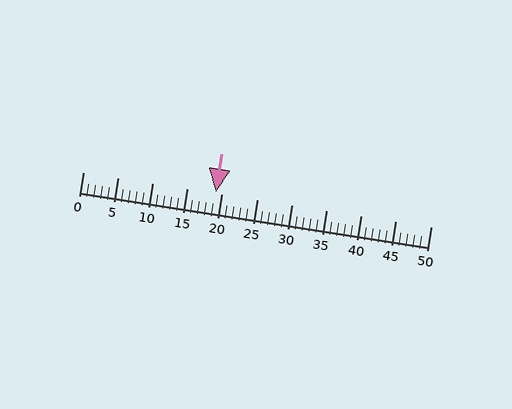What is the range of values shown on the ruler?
The ruler shows values from 0 to 50.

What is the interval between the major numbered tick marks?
The major tick marks are spaced 5 units apart.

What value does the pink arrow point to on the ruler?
The pink arrow points to approximately 19.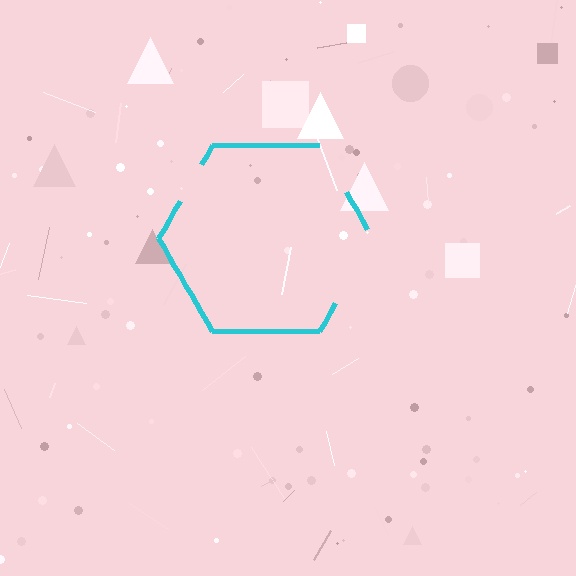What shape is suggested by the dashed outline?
The dashed outline suggests a hexagon.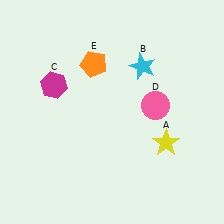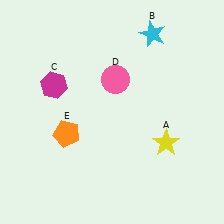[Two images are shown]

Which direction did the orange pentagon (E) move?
The orange pentagon (E) moved down.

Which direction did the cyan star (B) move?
The cyan star (B) moved up.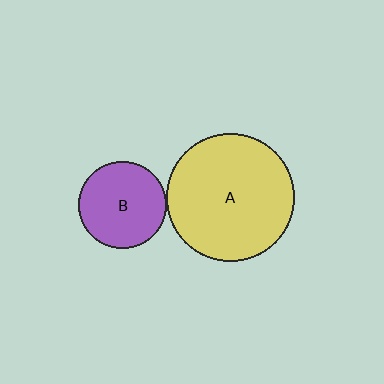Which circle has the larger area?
Circle A (yellow).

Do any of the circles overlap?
No, none of the circles overlap.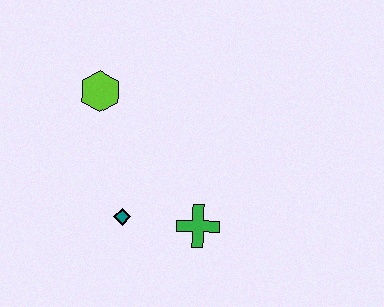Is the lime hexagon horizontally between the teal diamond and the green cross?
No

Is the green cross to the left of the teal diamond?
No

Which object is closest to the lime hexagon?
The teal diamond is closest to the lime hexagon.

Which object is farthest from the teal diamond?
The lime hexagon is farthest from the teal diamond.